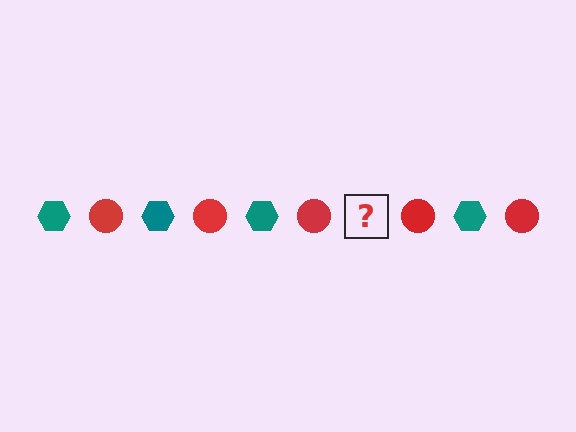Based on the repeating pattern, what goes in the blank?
The blank should be a teal hexagon.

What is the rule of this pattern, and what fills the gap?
The rule is that the pattern alternates between teal hexagon and red circle. The gap should be filled with a teal hexagon.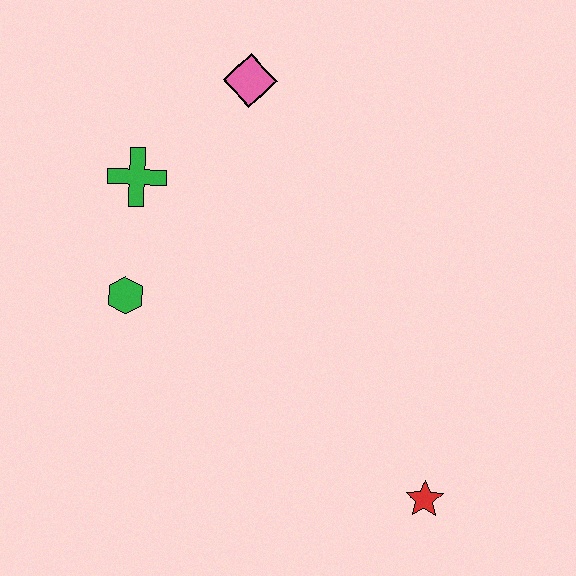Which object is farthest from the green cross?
The red star is farthest from the green cross.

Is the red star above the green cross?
No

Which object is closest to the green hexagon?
The green cross is closest to the green hexagon.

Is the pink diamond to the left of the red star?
Yes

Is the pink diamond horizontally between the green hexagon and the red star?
Yes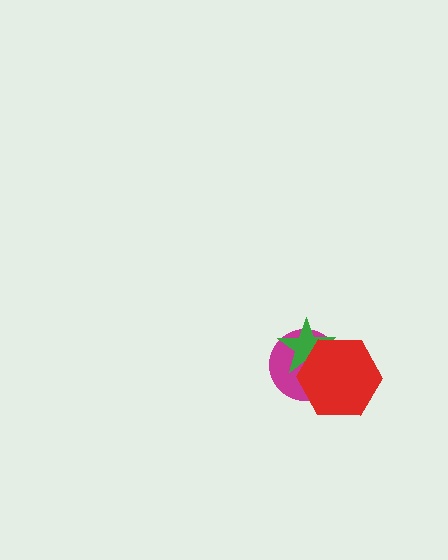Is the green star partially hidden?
Yes, it is partially covered by another shape.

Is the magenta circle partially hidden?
Yes, it is partially covered by another shape.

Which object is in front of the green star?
The red hexagon is in front of the green star.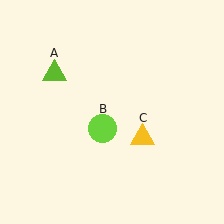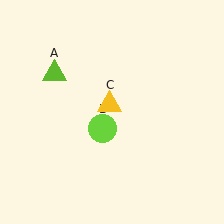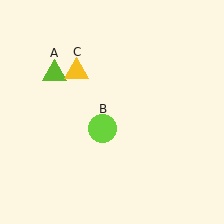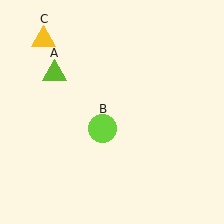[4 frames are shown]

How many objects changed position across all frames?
1 object changed position: yellow triangle (object C).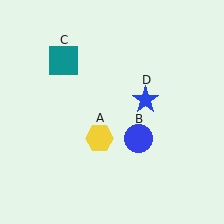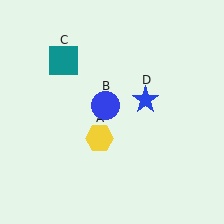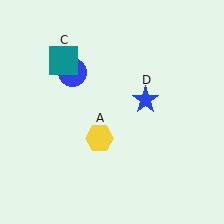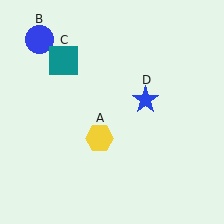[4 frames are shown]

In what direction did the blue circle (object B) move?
The blue circle (object B) moved up and to the left.